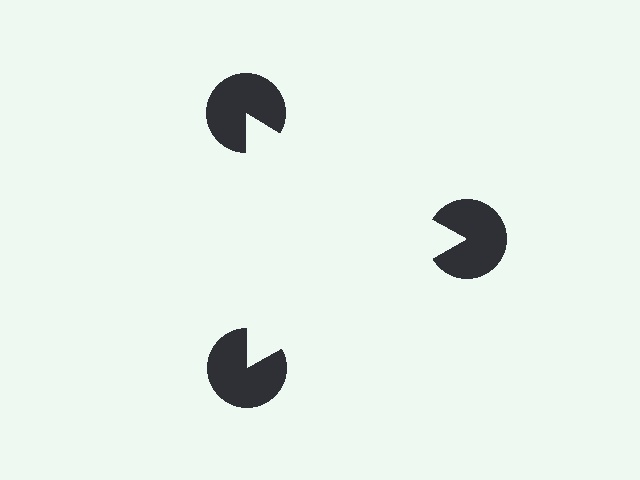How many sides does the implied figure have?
3 sides.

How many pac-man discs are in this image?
There are 3 — one at each vertex of the illusory triangle.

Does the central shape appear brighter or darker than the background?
It typically appears slightly brighter than the background, even though no actual brightness change is drawn.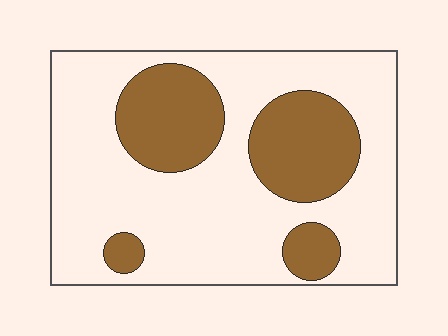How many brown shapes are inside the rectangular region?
4.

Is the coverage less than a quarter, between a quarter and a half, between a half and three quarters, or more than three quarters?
Between a quarter and a half.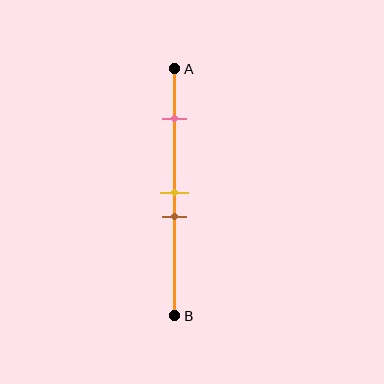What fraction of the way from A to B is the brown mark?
The brown mark is approximately 60% (0.6) of the way from A to B.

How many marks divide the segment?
There are 3 marks dividing the segment.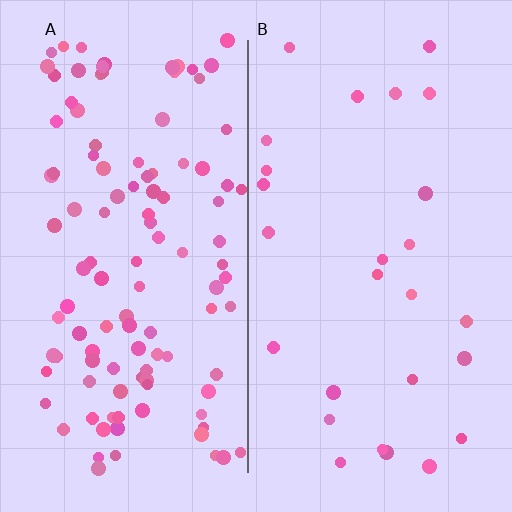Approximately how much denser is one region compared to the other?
Approximately 4.3× — region A over region B.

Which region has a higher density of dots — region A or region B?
A (the left).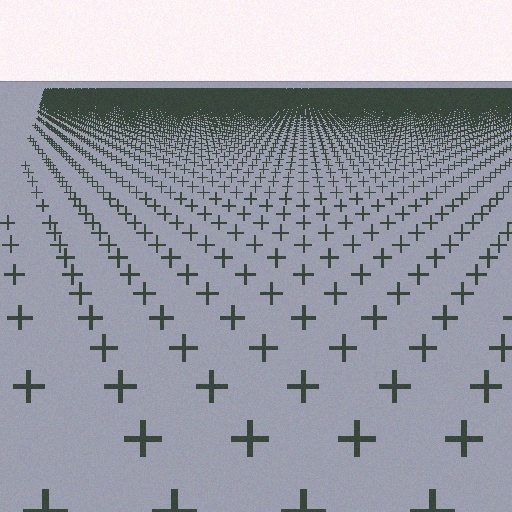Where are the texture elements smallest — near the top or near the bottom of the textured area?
Near the top.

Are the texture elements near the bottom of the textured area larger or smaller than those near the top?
Larger. Near the bottom, elements are closer to the viewer and appear at a bigger on-screen size.